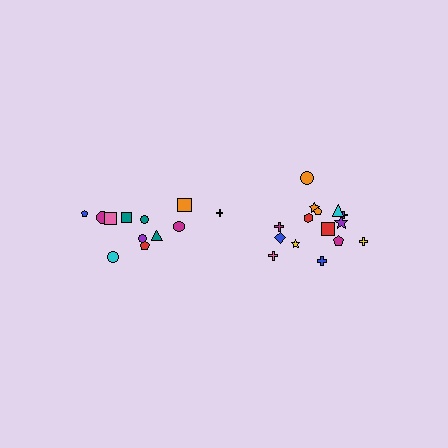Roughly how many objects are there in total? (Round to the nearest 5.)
Roughly 25 objects in total.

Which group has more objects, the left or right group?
The right group.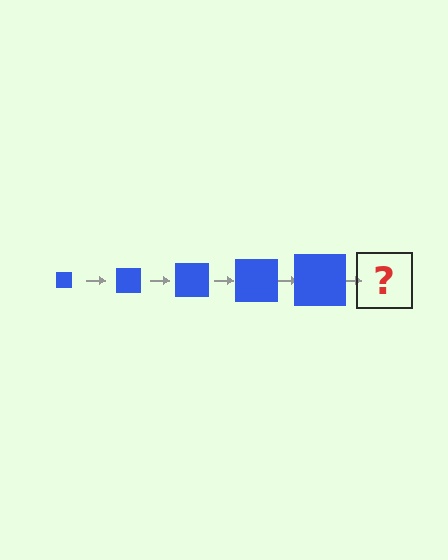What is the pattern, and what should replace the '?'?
The pattern is that the square gets progressively larger each step. The '?' should be a blue square, larger than the previous one.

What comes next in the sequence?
The next element should be a blue square, larger than the previous one.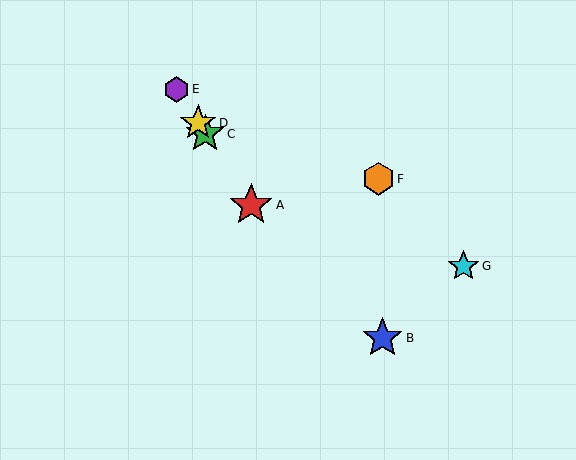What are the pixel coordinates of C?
Object C is at (205, 134).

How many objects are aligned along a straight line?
4 objects (A, C, D, E) are aligned along a straight line.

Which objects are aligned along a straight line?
Objects A, C, D, E are aligned along a straight line.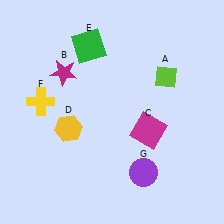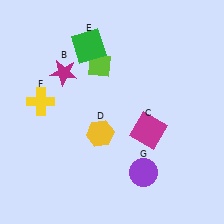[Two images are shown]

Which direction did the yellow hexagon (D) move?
The yellow hexagon (D) moved right.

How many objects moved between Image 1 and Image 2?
2 objects moved between the two images.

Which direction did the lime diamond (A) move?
The lime diamond (A) moved left.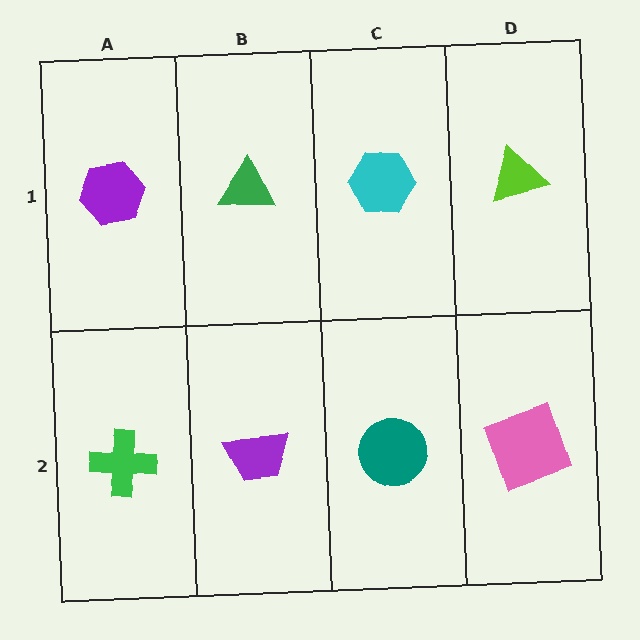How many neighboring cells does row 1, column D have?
2.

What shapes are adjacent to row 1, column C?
A teal circle (row 2, column C), a green triangle (row 1, column B), a lime triangle (row 1, column D).